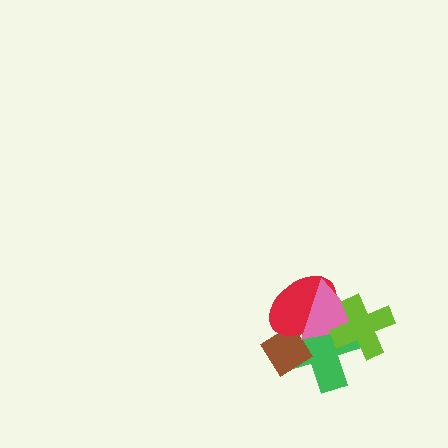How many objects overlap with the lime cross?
2 objects overlap with the lime cross.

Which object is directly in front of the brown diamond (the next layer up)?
The red ellipse is directly in front of the brown diamond.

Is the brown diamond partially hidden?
Yes, it is partially covered by another shape.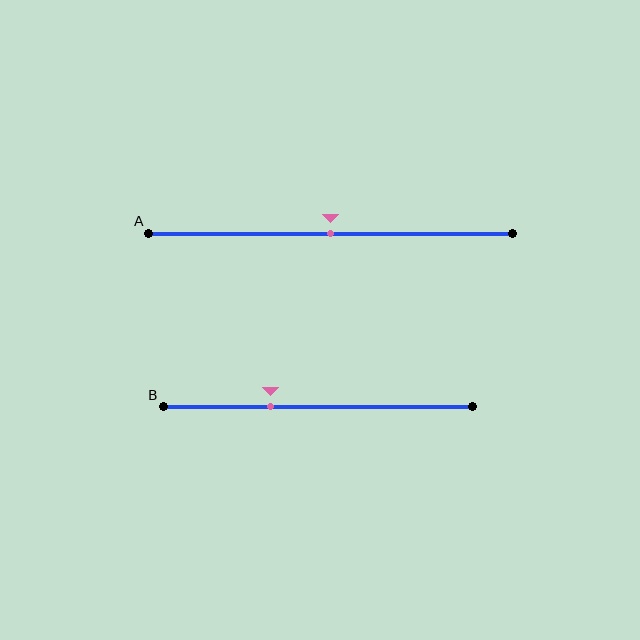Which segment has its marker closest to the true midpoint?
Segment A has its marker closest to the true midpoint.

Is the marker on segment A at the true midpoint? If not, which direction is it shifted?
Yes, the marker on segment A is at the true midpoint.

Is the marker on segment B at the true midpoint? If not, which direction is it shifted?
No, the marker on segment B is shifted to the left by about 15% of the segment length.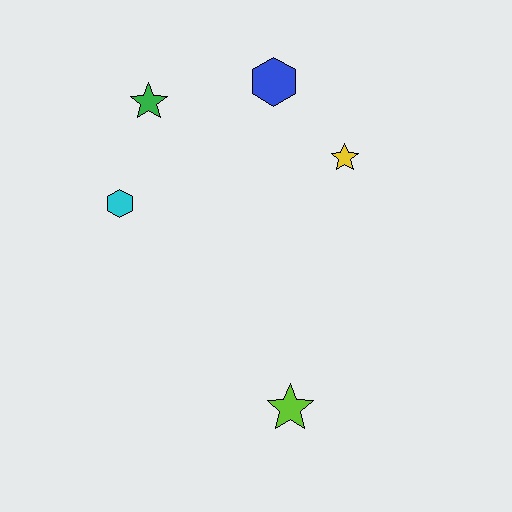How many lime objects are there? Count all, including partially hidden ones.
There is 1 lime object.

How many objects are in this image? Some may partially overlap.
There are 5 objects.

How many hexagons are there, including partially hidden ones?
There are 2 hexagons.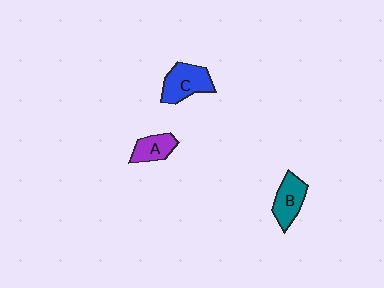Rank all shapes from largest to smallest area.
From largest to smallest: C (blue), B (teal), A (purple).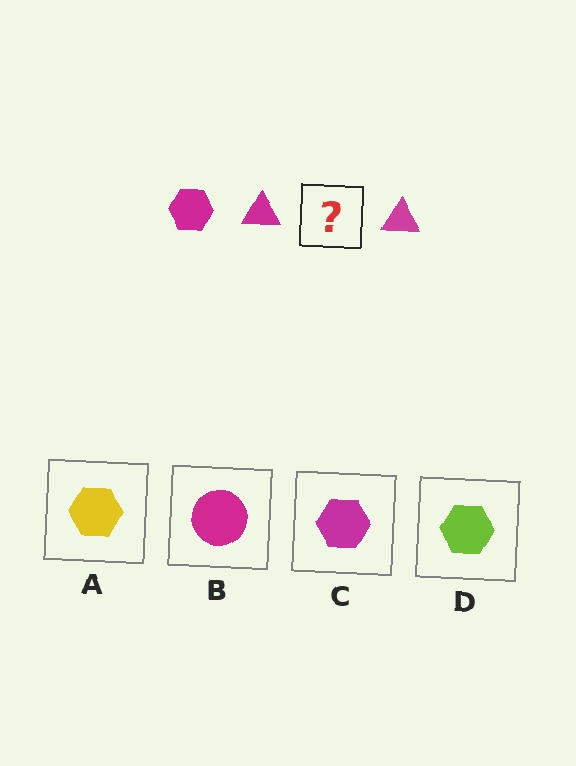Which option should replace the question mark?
Option C.